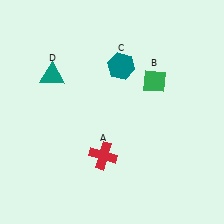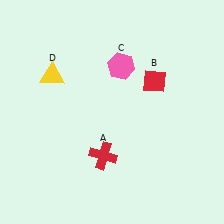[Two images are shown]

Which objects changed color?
B changed from green to red. C changed from teal to pink. D changed from teal to yellow.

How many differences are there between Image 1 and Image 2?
There are 3 differences between the two images.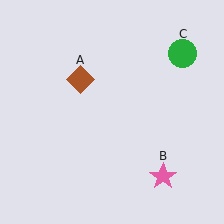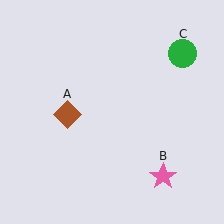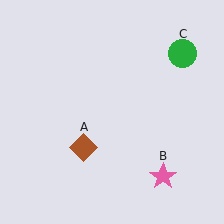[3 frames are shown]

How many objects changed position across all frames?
1 object changed position: brown diamond (object A).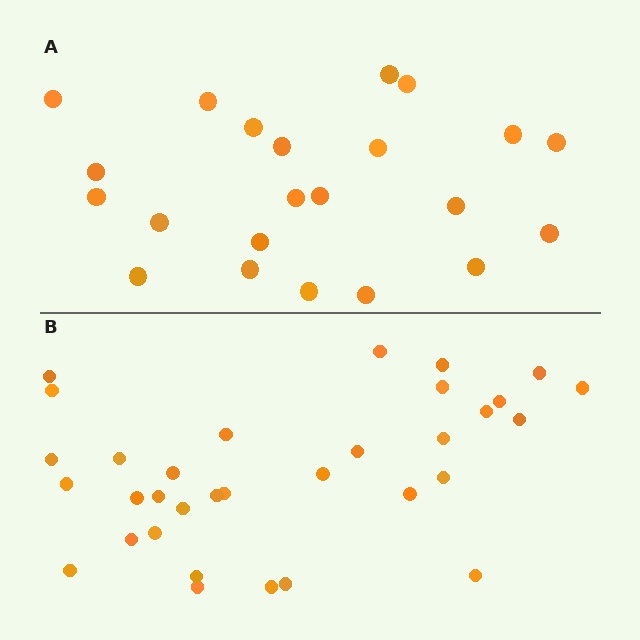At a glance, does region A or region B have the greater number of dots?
Region B (the bottom region) has more dots.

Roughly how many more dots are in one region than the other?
Region B has roughly 12 or so more dots than region A.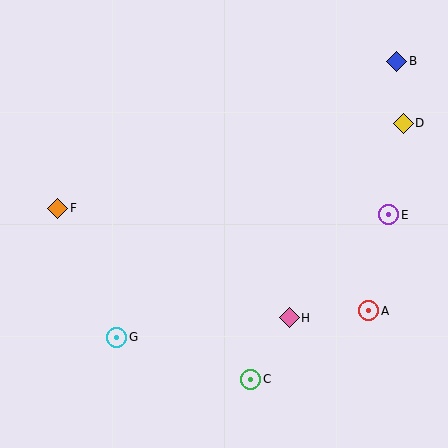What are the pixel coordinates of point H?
Point H is at (289, 318).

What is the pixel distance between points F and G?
The distance between F and G is 142 pixels.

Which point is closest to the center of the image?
Point H at (289, 318) is closest to the center.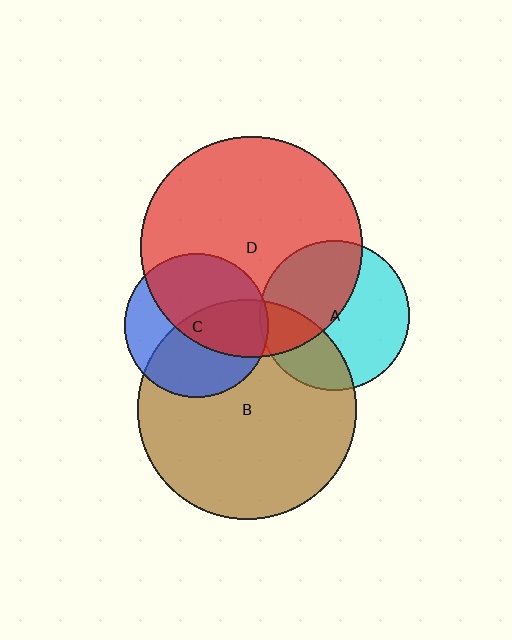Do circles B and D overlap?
Yes.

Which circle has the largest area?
Circle D (red).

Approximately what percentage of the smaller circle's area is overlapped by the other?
Approximately 15%.